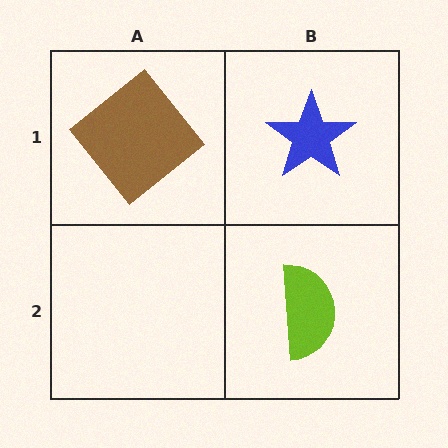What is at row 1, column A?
A brown diamond.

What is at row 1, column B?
A blue star.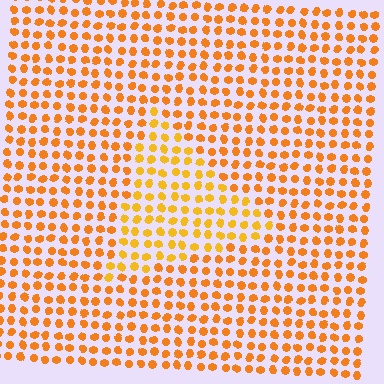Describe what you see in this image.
The image is filled with small orange elements in a uniform arrangement. A triangle-shaped region is visible where the elements are tinted to a slightly different hue, forming a subtle color boundary.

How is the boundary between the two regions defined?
The boundary is defined purely by a slight shift in hue (about 16 degrees). Spacing, size, and orientation are identical on both sides.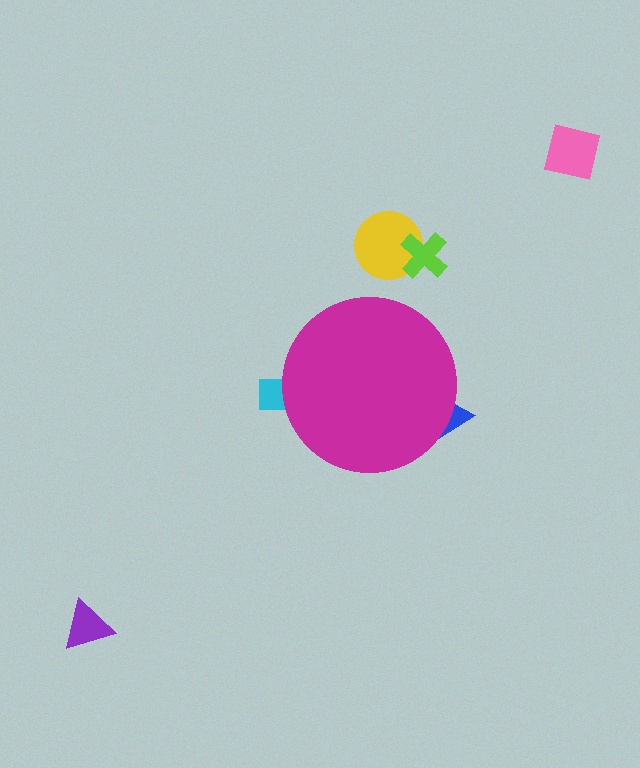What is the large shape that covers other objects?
A magenta circle.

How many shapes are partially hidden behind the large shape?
2 shapes are partially hidden.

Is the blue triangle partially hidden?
Yes, the blue triangle is partially hidden behind the magenta circle.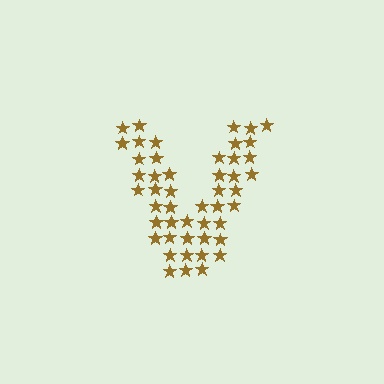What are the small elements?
The small elements are stars.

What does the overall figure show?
The overall figure shows the letter V.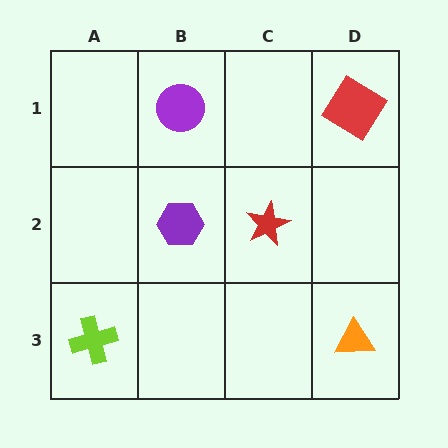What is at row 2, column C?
A red star.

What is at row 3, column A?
A lime cross.